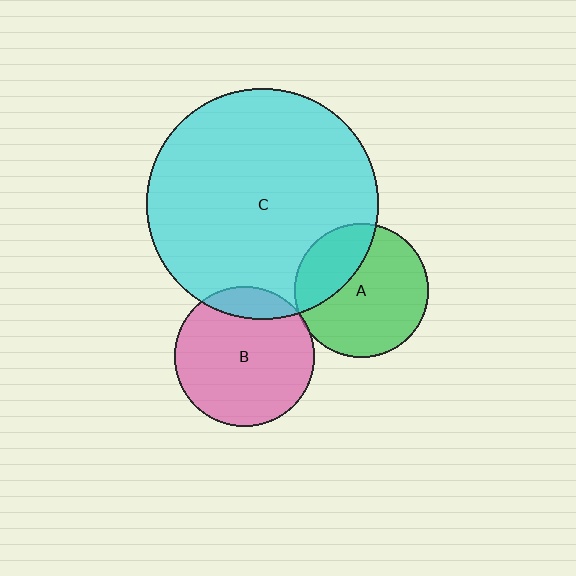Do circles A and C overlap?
Yes.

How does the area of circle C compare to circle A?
Approximately 3.0 times.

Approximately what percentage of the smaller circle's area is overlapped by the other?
Approximately 30%.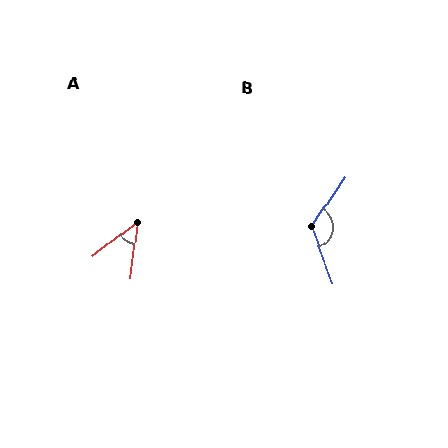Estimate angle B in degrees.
Approximately 126 degrees.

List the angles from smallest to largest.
A (46°), B (126°).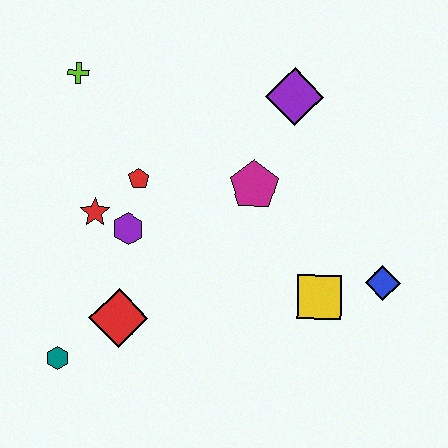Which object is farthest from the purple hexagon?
The blue diamond is farthest from the purple hexagon.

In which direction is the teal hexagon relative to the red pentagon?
The teal hexagon is below the red pentagon.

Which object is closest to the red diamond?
The teal hexagon is closest to the red diamond.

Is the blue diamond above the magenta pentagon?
No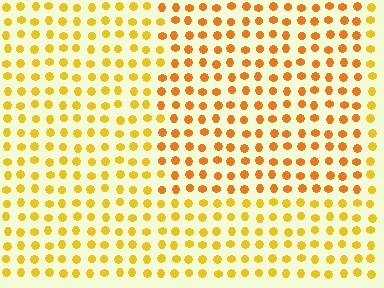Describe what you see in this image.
The image is filled with small yellow elements in a uniform arrangement. A rectangle-shaped region is visible where the elements are tinted to a slightly different hue, forming a subtle color boundary.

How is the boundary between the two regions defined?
The boundary is defined purely by a slight shift in hue (about 23 degrees). Spacing, size, and orientation are identical on both sides.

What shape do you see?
I see a rectangle.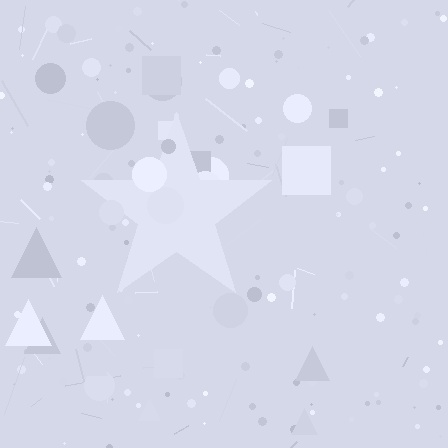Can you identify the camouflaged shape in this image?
The camouflaged shape is a star.